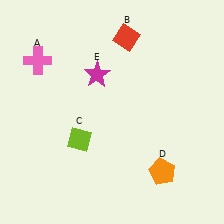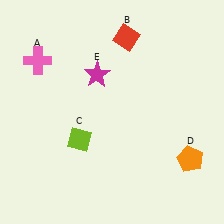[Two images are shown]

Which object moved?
The orange pentagon (D) moved right.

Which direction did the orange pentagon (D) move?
The orange pentagon (D) moved right.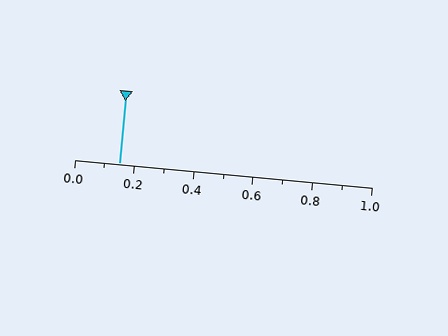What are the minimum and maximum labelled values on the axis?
The axis runs from 0.0 to 1.0.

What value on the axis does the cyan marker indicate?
The marker indicates approximately 0.15.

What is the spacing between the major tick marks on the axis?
The major ticks are spaced 0.2 apart.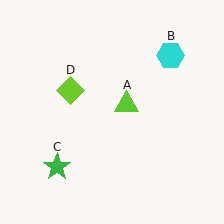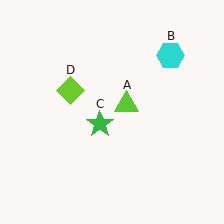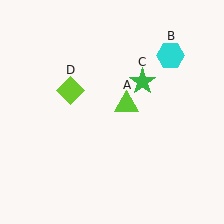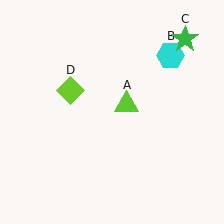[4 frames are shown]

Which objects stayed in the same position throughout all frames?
Lime triangle (object A) and cyan hexagon (object B) and lime diamond (object D) remained stationary.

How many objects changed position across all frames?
1 object changed position: green star (object C).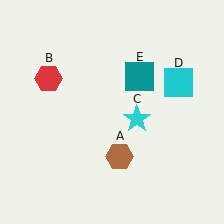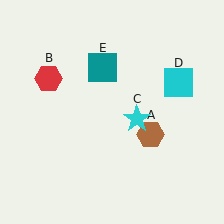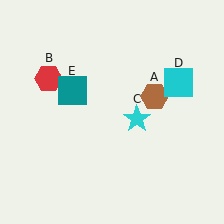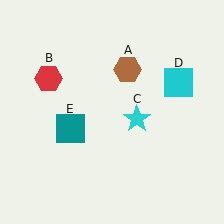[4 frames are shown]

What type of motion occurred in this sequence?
The brown hexagon (object A), teal square (object E) rotated counterclockwise around the center of the scene.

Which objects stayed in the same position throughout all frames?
Red hexagon (object B) and cyan star (object C) and cyan square (object D) remained stationary.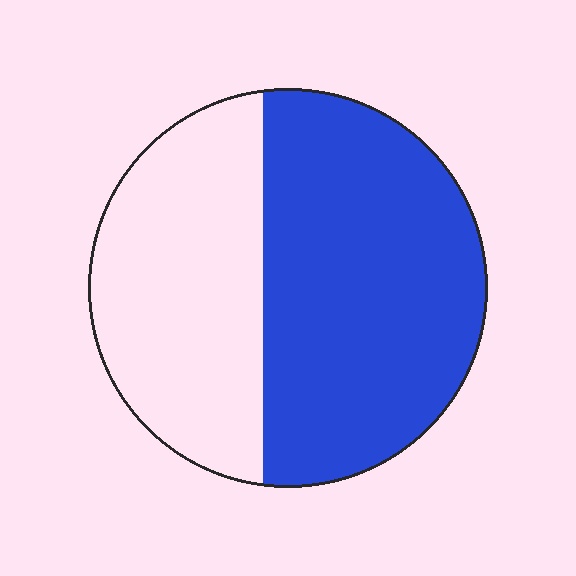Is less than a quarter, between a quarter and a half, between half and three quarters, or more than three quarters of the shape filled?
Between half and three quarters.